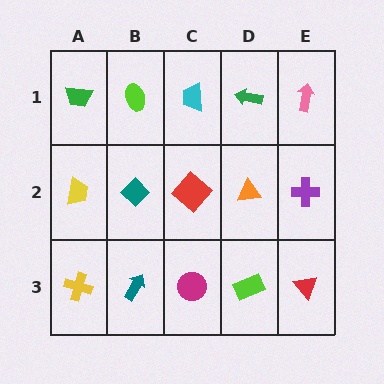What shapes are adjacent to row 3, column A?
A yellow trapezoid (row 2, column A), a teal arrow (row 3, column B).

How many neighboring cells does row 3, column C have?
3.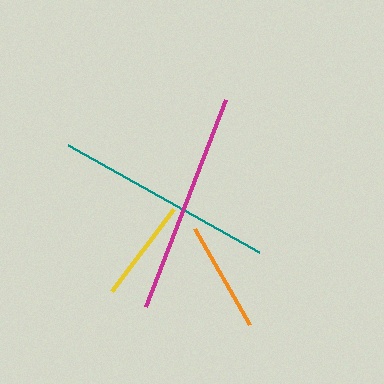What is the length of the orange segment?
The orange segment is approximately 111 pixels long.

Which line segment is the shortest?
The yellow line is the shortest at approximately 103 pixels.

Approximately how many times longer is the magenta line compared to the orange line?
The magenta line is approximately 2.0 times the length of the orange line.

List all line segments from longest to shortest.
From longest to shortest: magenta, teal, orange, yellow.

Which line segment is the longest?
The magenta line is the longest at approximately 222 pixels.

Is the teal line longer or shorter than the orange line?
The teal line is longer than the orange line.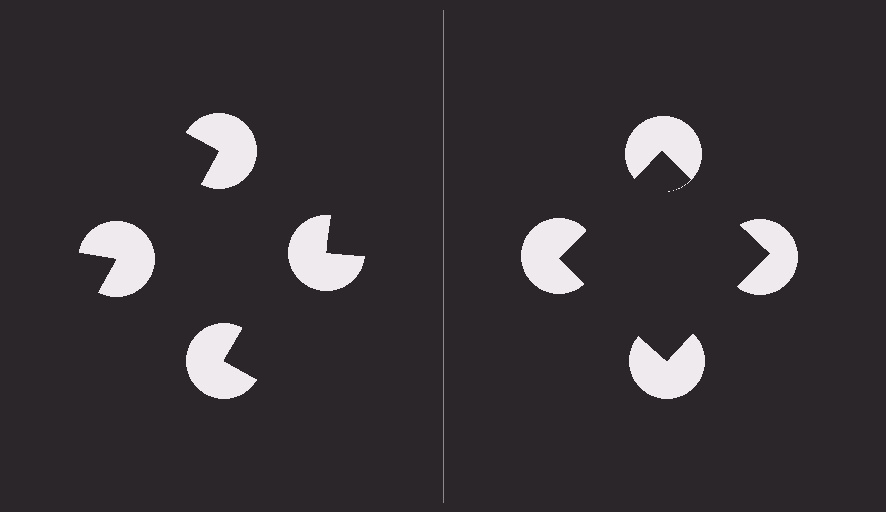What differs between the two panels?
The pac-man discs are positioned identically on both sides; only the wedge orientations differ. On the right they align to a square; on the left they are misaligned.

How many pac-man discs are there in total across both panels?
8 — 4 on each side.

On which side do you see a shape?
An illusory square appears on the right side. On the left side the wedge cuts are rotated, so no coherent shape forms.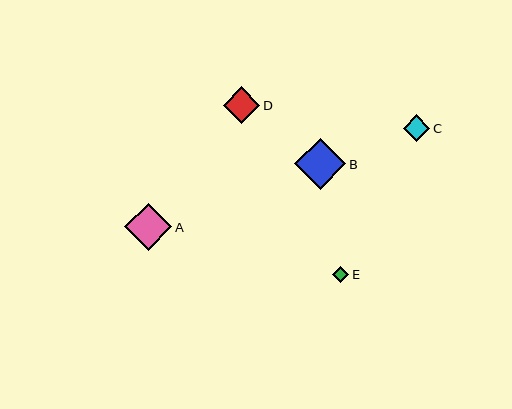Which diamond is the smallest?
Diamond E is the smallest with a size of approximately 17 pixels.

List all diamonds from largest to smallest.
From largest to smallest: B, A, D, C, E.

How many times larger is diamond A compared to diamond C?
Diamond A is approximately 1.8 times the size of diamond C.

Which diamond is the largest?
Diamond B is the largest with a size of approximately 51 pixels.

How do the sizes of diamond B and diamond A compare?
Diamond B and diamond A are approximately the same size.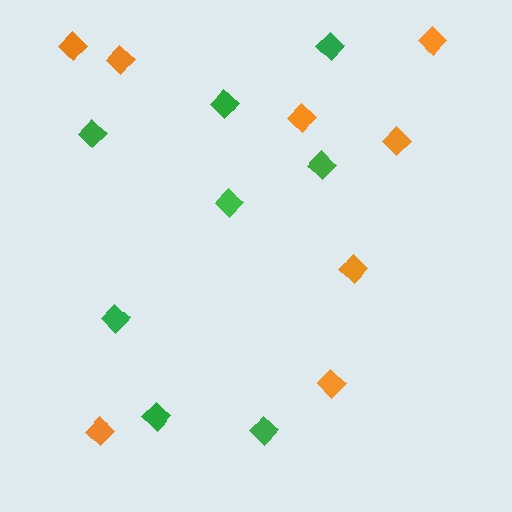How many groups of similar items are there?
There are 2 groups: one group of green diamonds (8) and one group of orange diamonds (8).